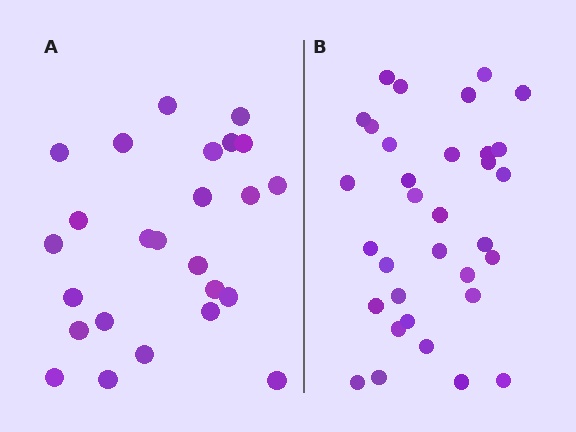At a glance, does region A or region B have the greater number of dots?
Region B (the right region) has more dots.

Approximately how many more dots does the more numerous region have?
Region B has roughly 8 or so more dots than region A.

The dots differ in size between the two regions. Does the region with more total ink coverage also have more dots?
No. Region A has more total ink coverage because its dots are larger, but region B actually contains more individual dots. Total area can be misleading — the number of items is what matters here.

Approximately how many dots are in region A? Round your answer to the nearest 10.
About 20 dots. (The exact count is 25, which rounds to 20.)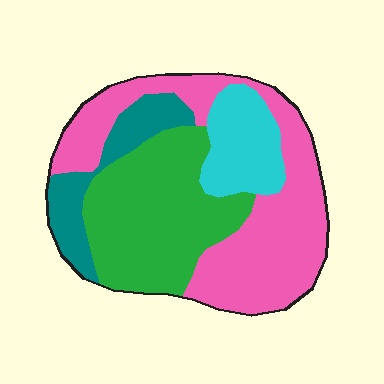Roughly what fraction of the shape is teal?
Teal takes up about one eighth (1/8) of the shape.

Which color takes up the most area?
Pink, at roughly 40%.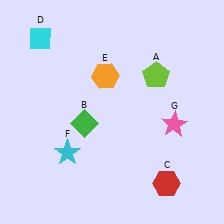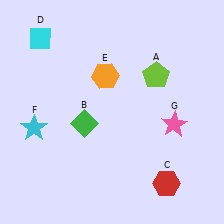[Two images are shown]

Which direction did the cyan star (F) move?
The cyan star (F) moved left.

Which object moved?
The cyan star (F) moved left.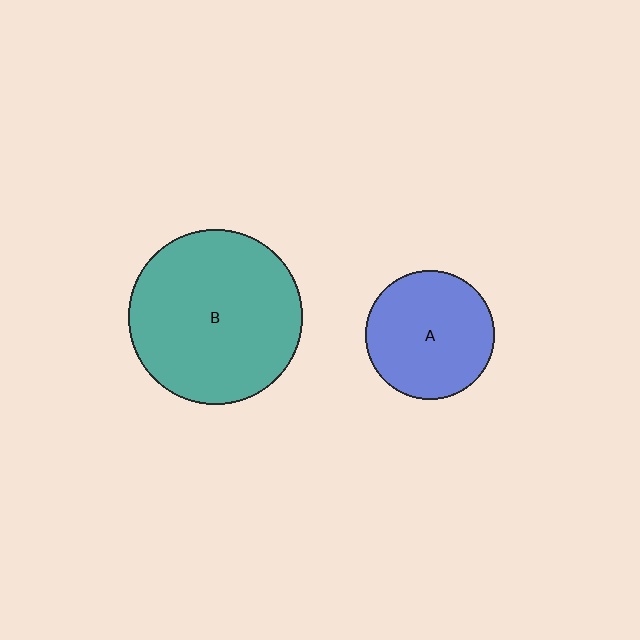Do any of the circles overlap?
No, none of the circles overlap.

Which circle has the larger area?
Circle B (teal).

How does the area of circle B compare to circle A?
Approximately 1.8 times.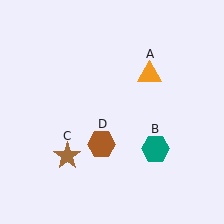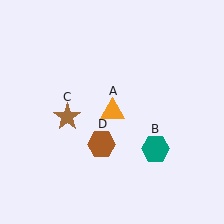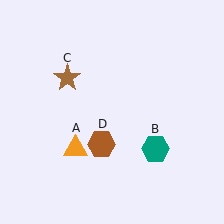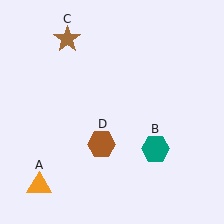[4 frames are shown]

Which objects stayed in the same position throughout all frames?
Teal hexagon (object B) and brown hexagon (object D) remained stationary.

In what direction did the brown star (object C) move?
The brown star (object C) moved up.